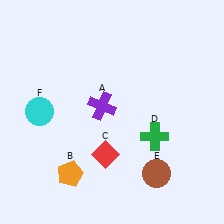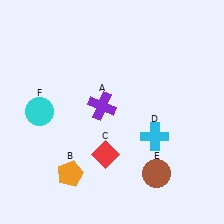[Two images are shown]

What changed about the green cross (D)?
In Image 1, D is green. In Image 2, it changed to cyan.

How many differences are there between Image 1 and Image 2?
There is 1 difference between the two images.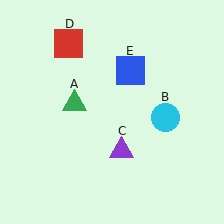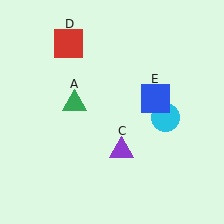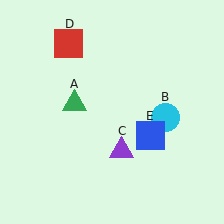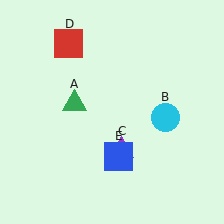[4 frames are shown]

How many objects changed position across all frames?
1 object changed position: blue square (object E).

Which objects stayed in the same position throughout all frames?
Green triangle (object A) and cyan circle (object B) and purple triangle (object C) and red square (object D) remained stationary.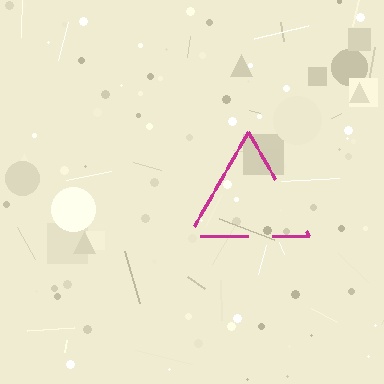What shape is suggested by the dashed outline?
The dashed outline suggests a triangle.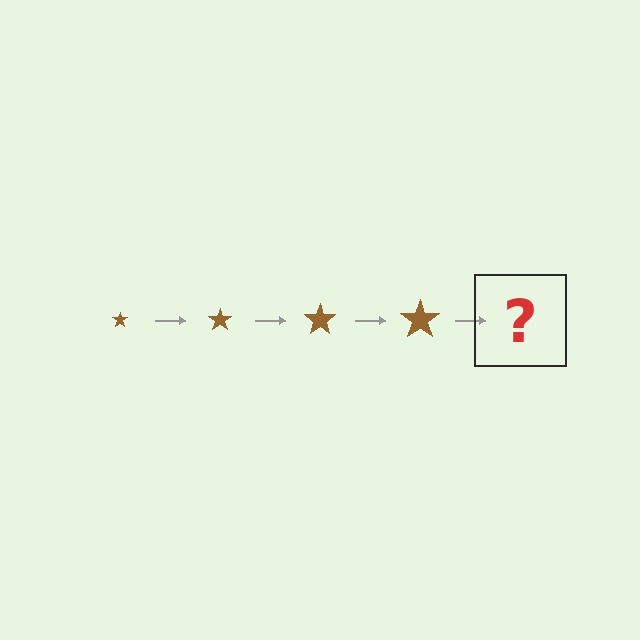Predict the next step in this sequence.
The next step is a brown star, larger than the previous one.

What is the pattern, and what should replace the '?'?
The pattern is that the star gets progressively larger each step. The '?' should be a brown star, larger than the previous one.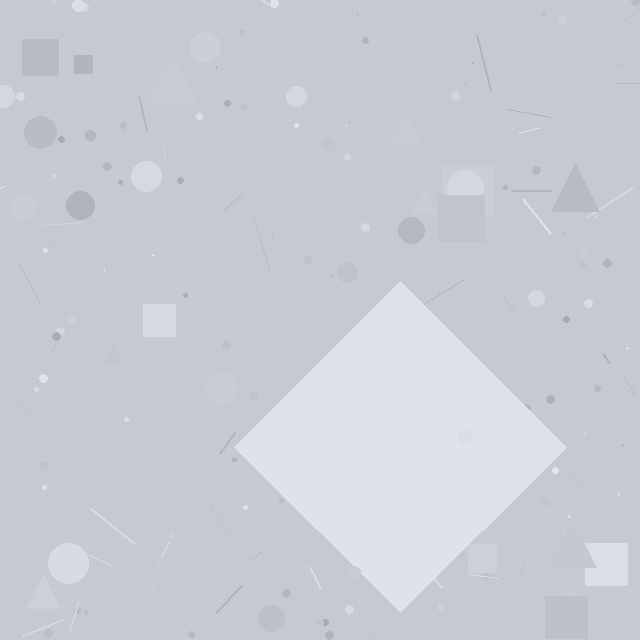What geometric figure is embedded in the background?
A diamond is embedded in the background.